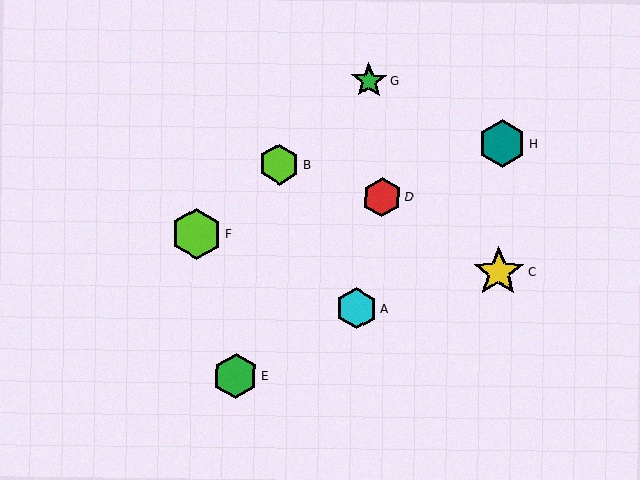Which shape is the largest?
The yellow star (labeled C) is the largest.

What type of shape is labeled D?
Shape D is a red hexagon.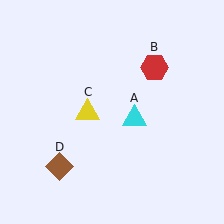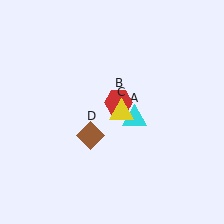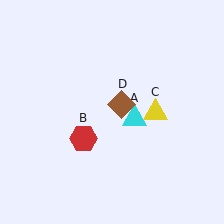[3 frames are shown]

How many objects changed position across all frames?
3 objects changed position: red hexagon (object B), yellow triangle (object C), brown diamond (object D).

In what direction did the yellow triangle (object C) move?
The yellow triangle (object C) moved right.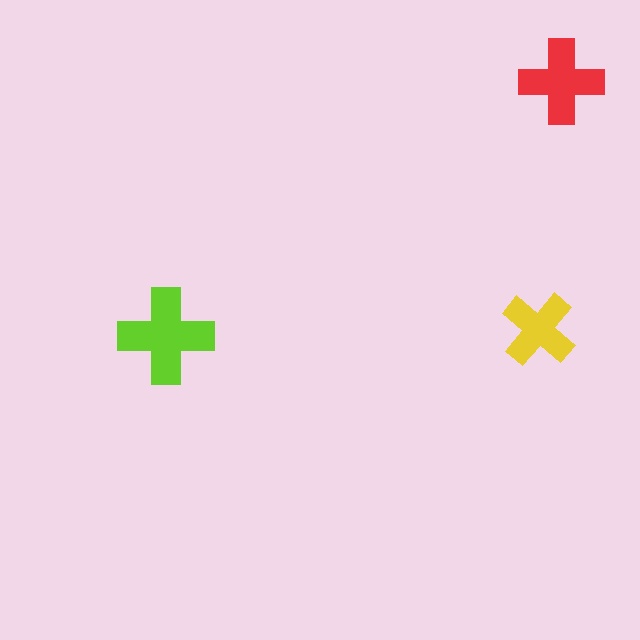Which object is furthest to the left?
The lime cross is leftmost.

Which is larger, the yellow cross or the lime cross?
The lime one.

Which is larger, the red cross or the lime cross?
The lime one.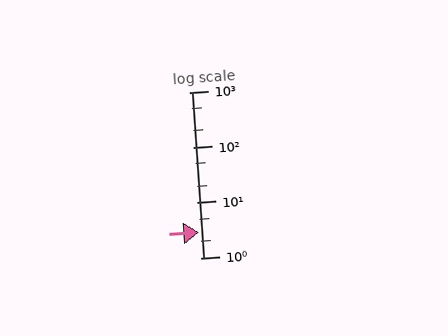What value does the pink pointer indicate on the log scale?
The pointer indicates approximately 2.9.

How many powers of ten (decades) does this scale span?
The scale spans 3 decades, from 1 to 1000.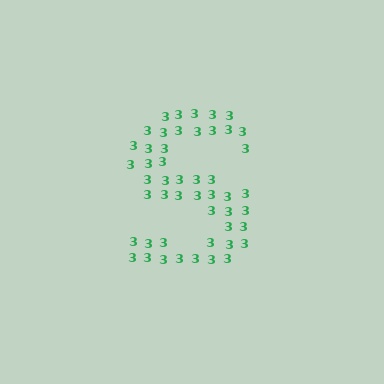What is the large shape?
The large shape is the letter S.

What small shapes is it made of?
It is made of small digit 3's.